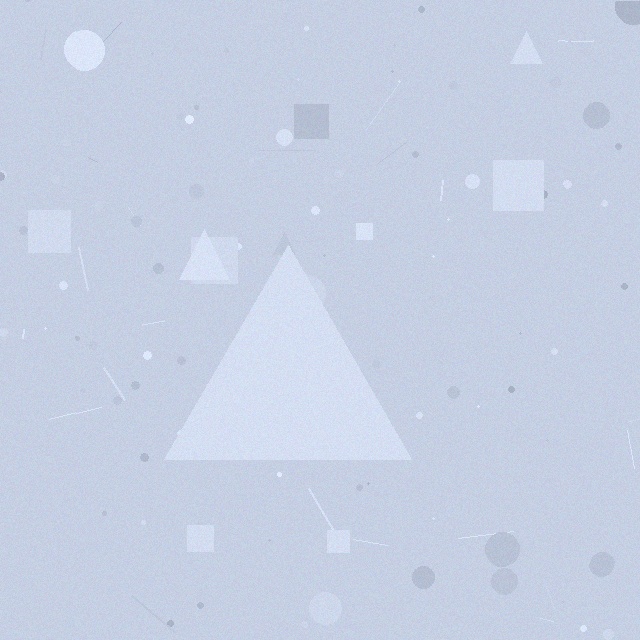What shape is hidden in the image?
A triangle is hidden in the image.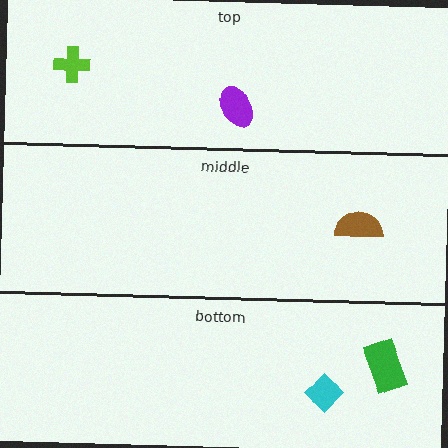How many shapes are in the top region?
2.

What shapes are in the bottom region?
The cyan diamond, the green rectangle.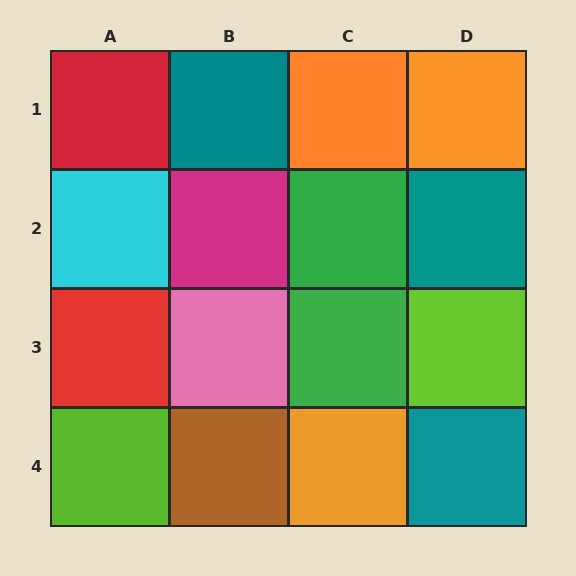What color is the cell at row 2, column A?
Cyan.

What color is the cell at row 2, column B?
Magenta.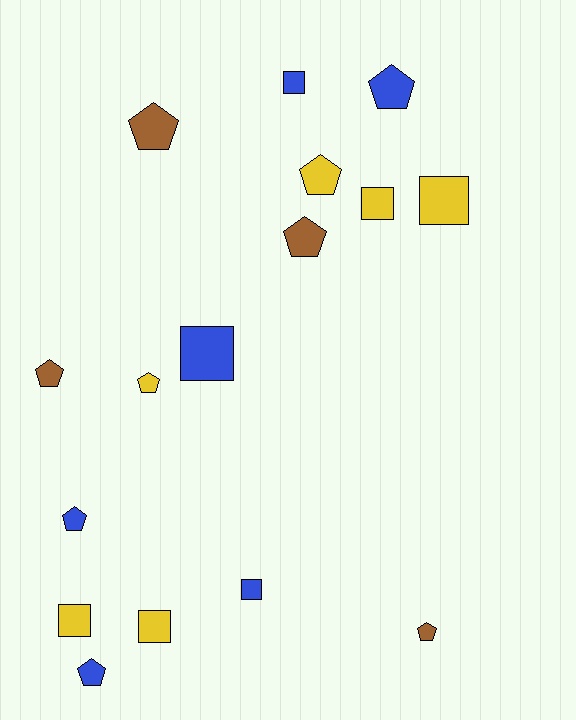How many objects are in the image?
There are 16 objects.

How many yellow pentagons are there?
There are 2 yellow pentagons.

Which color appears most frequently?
Yellow, with 6 objects.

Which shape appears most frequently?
Pentagon, with 9 objects.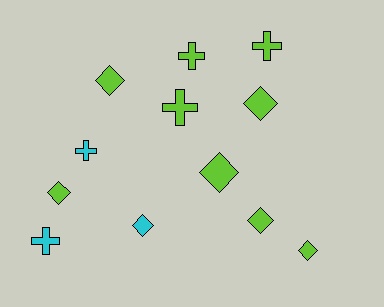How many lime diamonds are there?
There are 6 lime diamonds.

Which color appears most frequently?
Lime, with 9 objects.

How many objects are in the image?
There are 12 objects.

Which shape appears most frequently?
Diamond, with 7 objects.